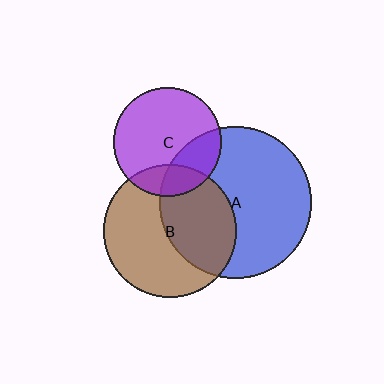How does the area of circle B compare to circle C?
Approximately 1.5 times.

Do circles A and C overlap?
Yes.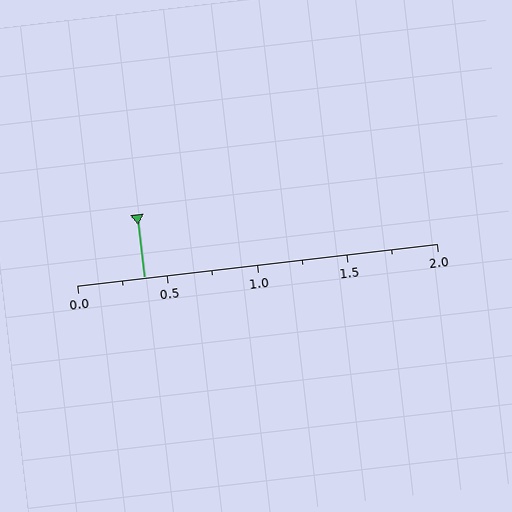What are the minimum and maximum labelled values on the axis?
The axis runs from 0.0 to 2.0.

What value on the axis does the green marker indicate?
The marker indicates approximately 0.38.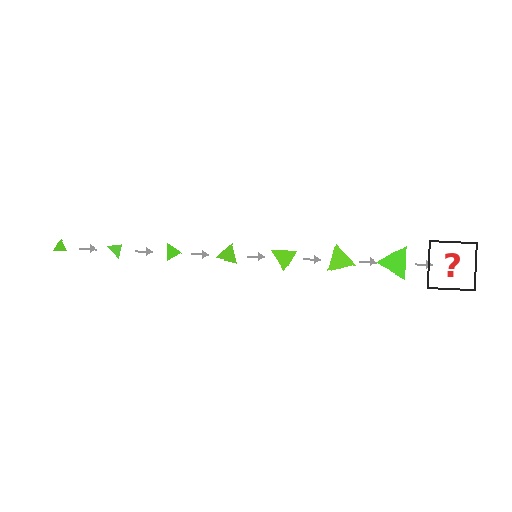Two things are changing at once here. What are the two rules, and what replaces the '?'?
The two rules are that the triangle grows larger each step and it rotates 45 degrees each step. The '?' should be a triangle, larger than the previous one and rotated 315 degrees from the start.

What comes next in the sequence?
The next element should be a triangle, larger than the previous one and rotated 315 degrees from the start.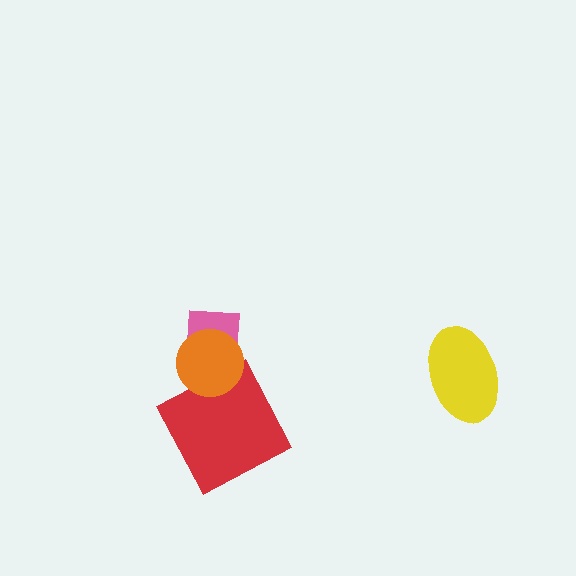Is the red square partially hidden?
Yes, it is partially covered by another shape.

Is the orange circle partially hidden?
No, no other shape covers it.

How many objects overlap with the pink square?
1 object overlaps with the pink square.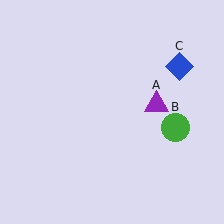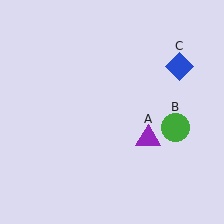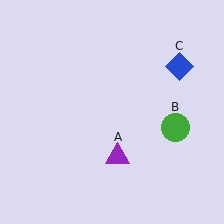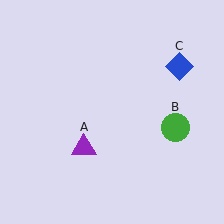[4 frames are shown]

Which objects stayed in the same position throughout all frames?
Green circle (object B) and blue diamond (object C) remained stationary.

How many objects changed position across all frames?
1 object changed position: purple triangle (object A).